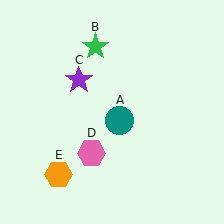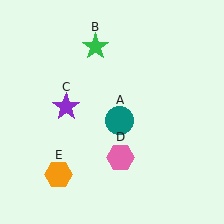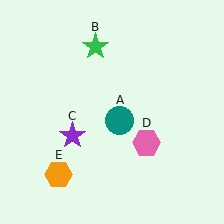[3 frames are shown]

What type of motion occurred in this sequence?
The purple star (object C), pink hexagon (object D) rotated counterclockwise around the center of the scene.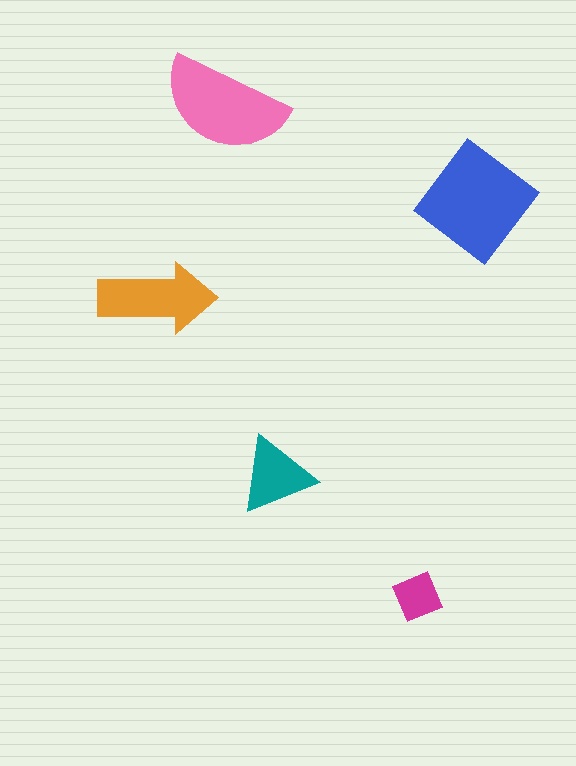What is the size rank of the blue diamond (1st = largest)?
1st.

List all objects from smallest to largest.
The magenta square, the teal triangle, the orange arrow, the pink semicircle, the blue diamond.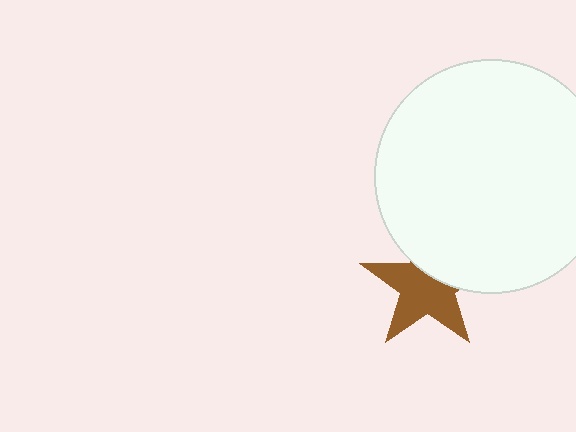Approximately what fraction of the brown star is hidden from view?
Roughly 35% of the brown star is hidden behind the white circle.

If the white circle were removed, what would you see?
You would see the complete brown star.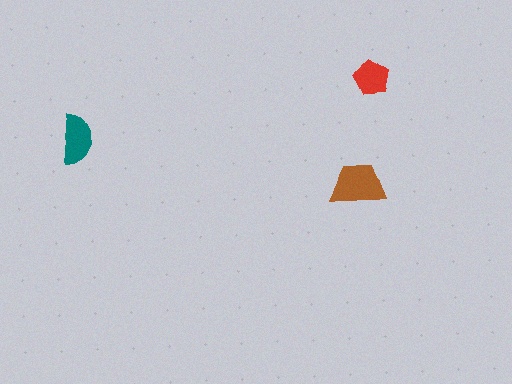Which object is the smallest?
The red pentagon.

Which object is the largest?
The brown trapezoid.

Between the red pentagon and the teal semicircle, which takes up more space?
The teal semicircle.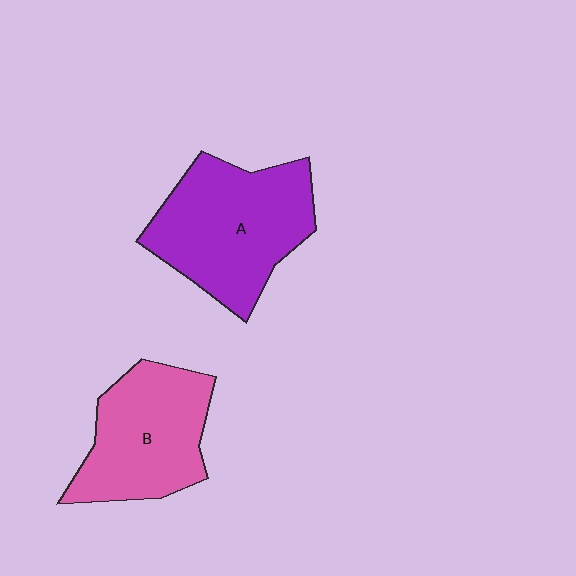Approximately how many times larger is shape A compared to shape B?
Approximately 1.2 times.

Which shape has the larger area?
Shape A (purple).